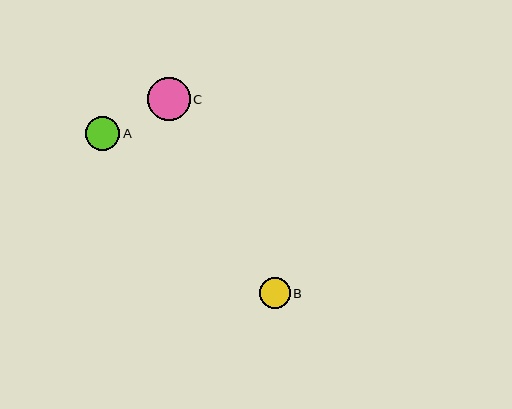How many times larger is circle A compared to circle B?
Circle A is approximately 1.1 times the size of circle B.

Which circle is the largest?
Circle C is the largest with a size of approximately 43 pixels.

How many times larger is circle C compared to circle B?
Circle C is approximately 1.4 times the size of circle B.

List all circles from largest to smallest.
From largest to smallest: C, A, B.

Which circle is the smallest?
Circle B is the smallest with a size of approximately 31 pixels.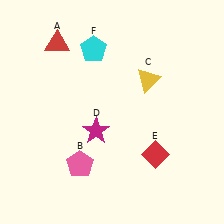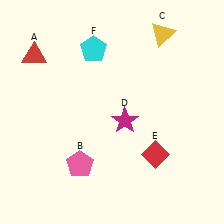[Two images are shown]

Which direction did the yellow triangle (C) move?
The yellow triangle (C) moved up.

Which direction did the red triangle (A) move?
The red triangle (A) moved left.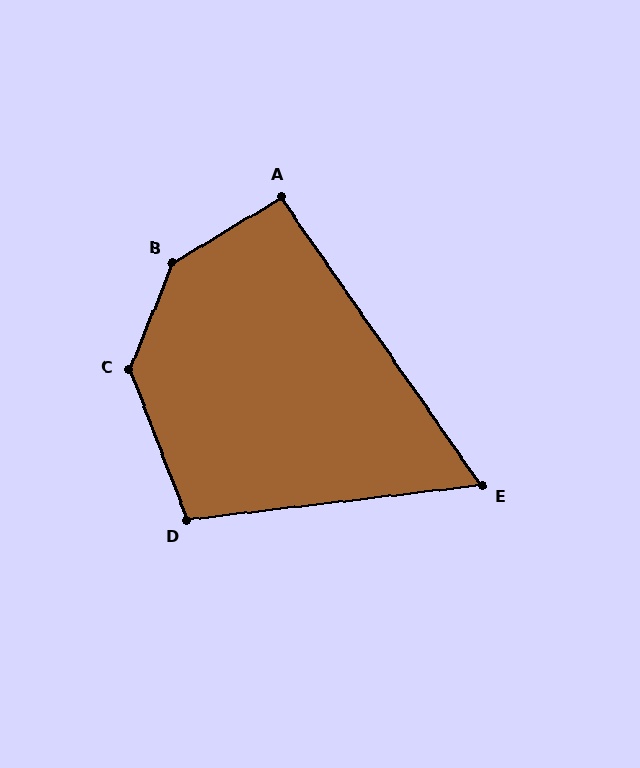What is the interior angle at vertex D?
Approximately 104 degrees (obtuse).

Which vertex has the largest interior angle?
B, at approximately 143 degrees.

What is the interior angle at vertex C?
Approximately 137 degrees (obtuse).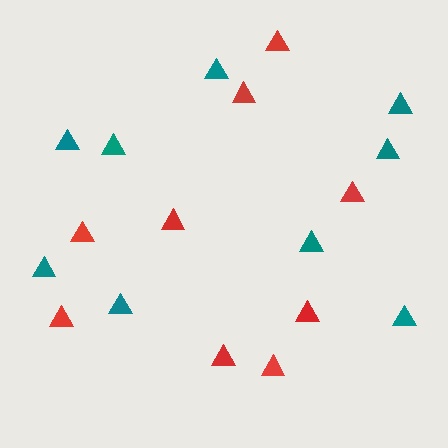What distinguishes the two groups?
There are 2 groups: one group of teal triangles (9) and one group of red triangles (9).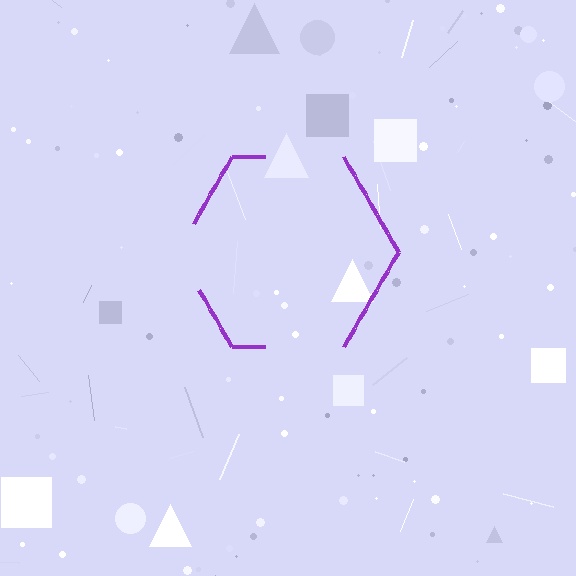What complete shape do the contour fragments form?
The contour fragments form a hexagon.